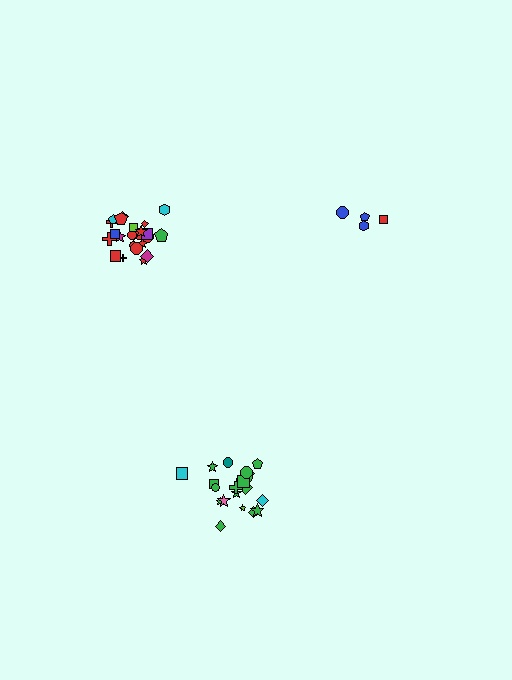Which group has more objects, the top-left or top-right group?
The top-left group.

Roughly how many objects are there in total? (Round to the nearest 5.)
Roughly 50 objects in total.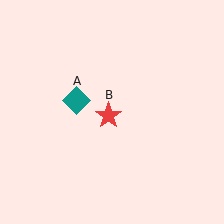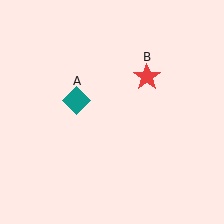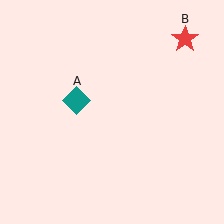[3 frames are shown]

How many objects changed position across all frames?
1 object changed position: red star (object B).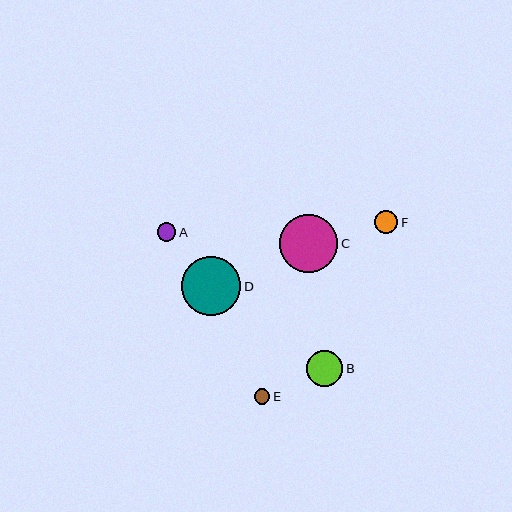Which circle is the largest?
Circle D is the largest with a size of approximately 59 pixels.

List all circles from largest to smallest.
From largest to smallest: D, C, B, F, A, E.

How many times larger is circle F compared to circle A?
Circle F is approximately 1.3 times the size of circle A.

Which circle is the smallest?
Circle E is the smallest with a size of approximately 15 pixels.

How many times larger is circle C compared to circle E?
Circle C is approximately 3.9 times the size of circle E.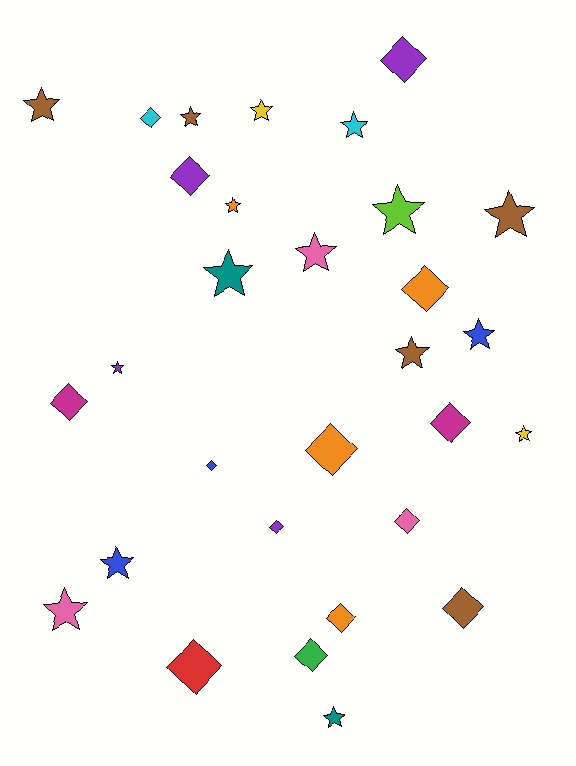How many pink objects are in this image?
There are 3 pink objects.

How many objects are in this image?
There are 30 objects.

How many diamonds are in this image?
There are 14 diamonds.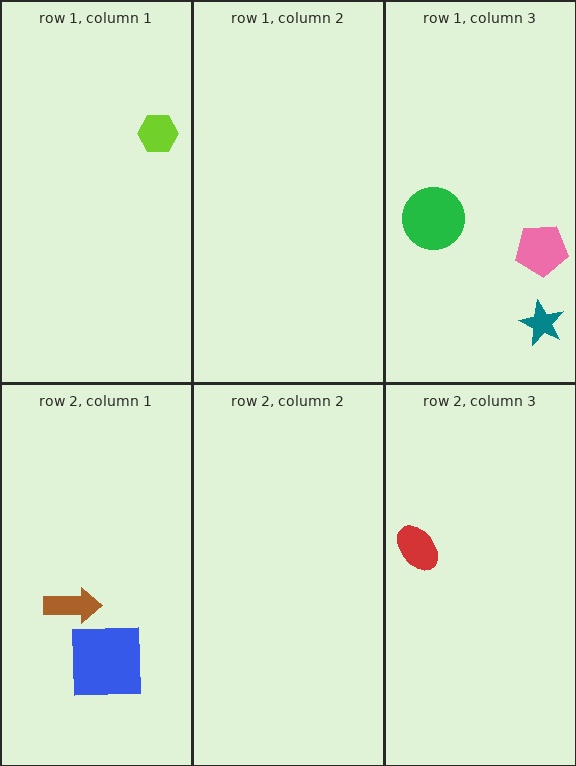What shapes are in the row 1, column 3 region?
The teal star, the pink pentagon, the green circle.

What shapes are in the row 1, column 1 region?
The lime hexagon.